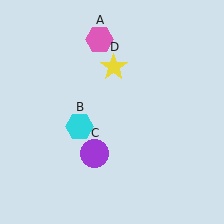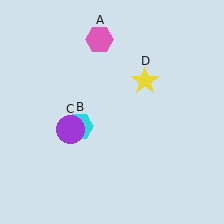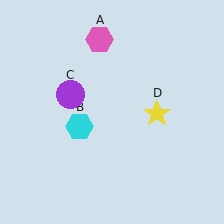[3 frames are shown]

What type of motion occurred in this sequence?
The purple circle (object C), yellow star (object D) rotated clockwise around the center of the scene.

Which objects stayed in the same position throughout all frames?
Pink hexagon (object A) and cyan hexagon (object B) remained stationary.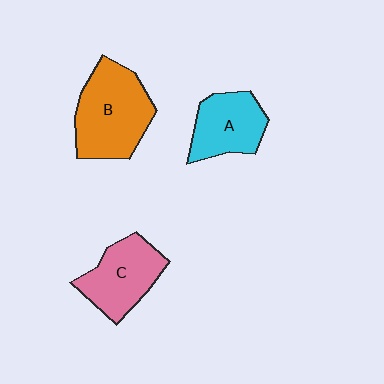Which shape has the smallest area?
Shape A (cyan).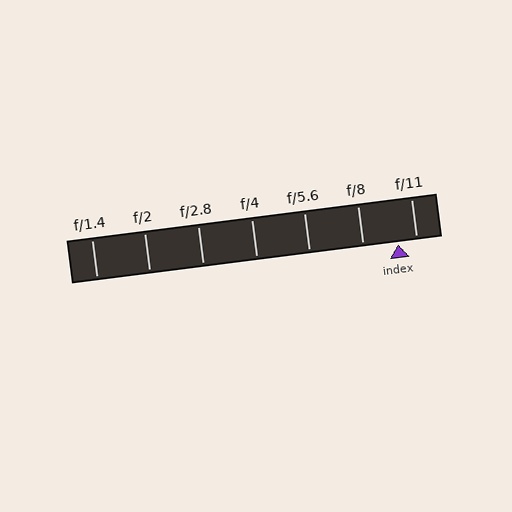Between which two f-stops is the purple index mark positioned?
The index mark is between f/8 and f/11.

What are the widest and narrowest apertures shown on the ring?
The widest aperture shown is f/1.4 and the narrowest is f/11.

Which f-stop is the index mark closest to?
The index mark is closest to f/11.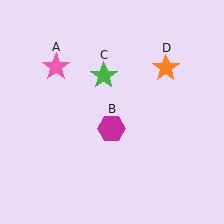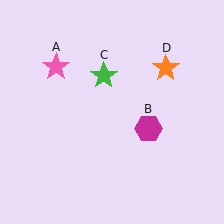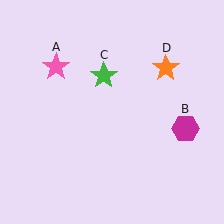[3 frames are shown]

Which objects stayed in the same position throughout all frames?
Pink star (object A) and green star (object C) and orange star (object D) remained stationary.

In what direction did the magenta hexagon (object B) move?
The magenta hexagon (object B) moved right.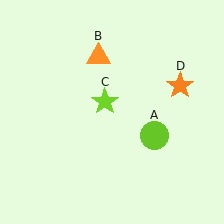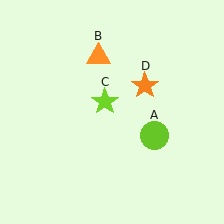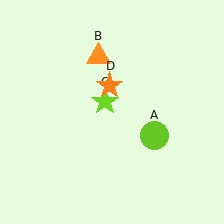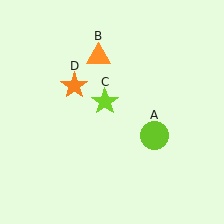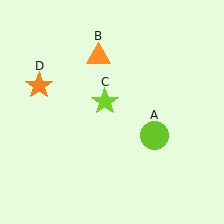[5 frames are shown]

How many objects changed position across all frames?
1 object changed position: orange star (object D).